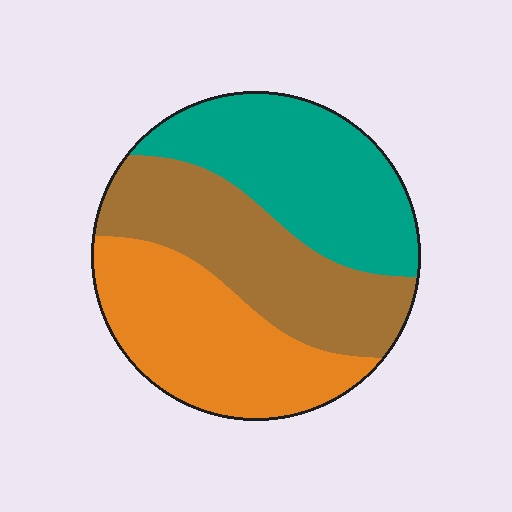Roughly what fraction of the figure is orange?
Orange covers 33% of the figure.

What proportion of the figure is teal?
Teal covers 34% of the figure.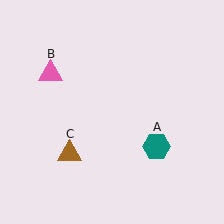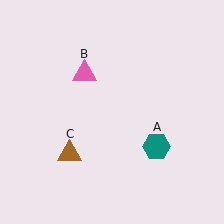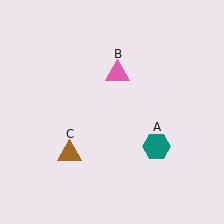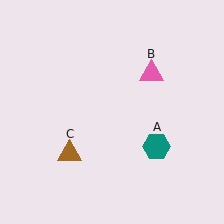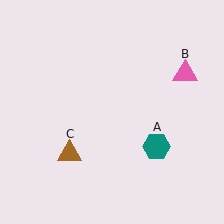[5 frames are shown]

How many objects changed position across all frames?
1 object changed position: pink triangle (object B).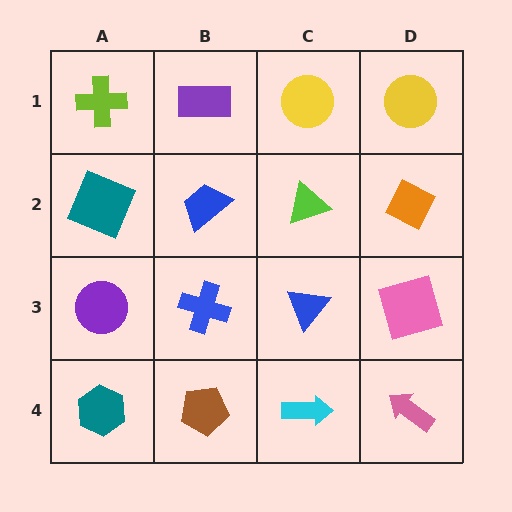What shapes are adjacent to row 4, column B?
A blue cross (row 3, column B), a teal hexagon (row 4, column A), a cyan arrow (row 4, column C).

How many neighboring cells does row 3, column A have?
3.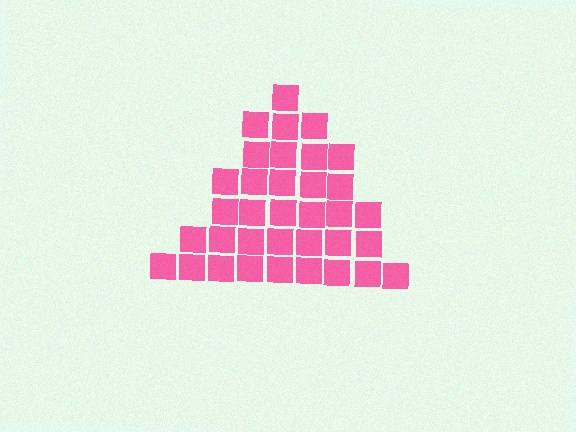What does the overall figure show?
The overall figure shows a triangle.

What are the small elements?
The small elements are squares.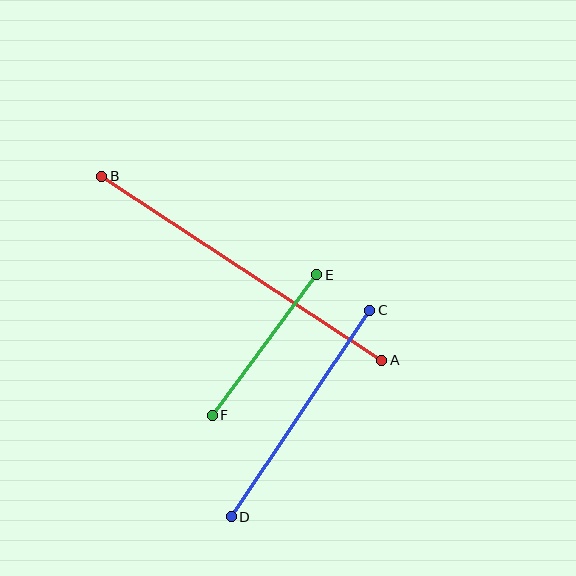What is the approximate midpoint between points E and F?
The midpoint is at approximately (265, 345) pixels.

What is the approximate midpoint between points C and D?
The midpoint is at approximately (301, 414) pixels.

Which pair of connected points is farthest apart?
Points A and B are farthest apart.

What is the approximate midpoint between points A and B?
The midpoint is at approximately (242, 268) pixels.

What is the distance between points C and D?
The distance is approximately 248 pixels.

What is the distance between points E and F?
The distance is approximately 175 pixels.